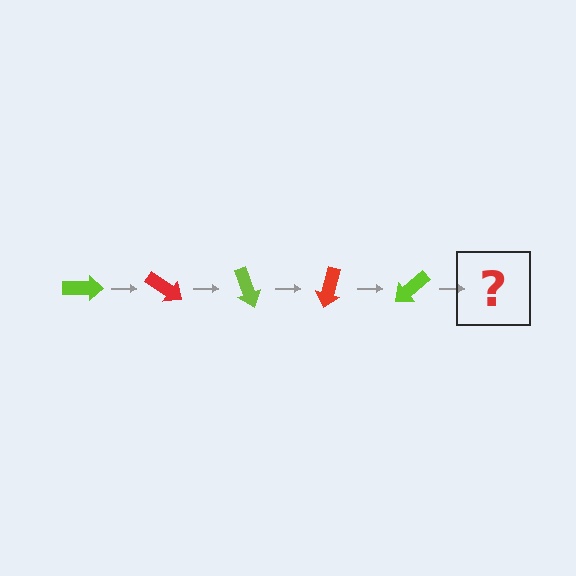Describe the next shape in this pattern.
It should be a red arrow, rotated 175 degrees from the start.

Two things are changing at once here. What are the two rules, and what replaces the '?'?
The two rules are that it rotates 35 degrees each step and the color cycles through lime and red. The '?' should be a red arrow, rotated 175 degrees from the start.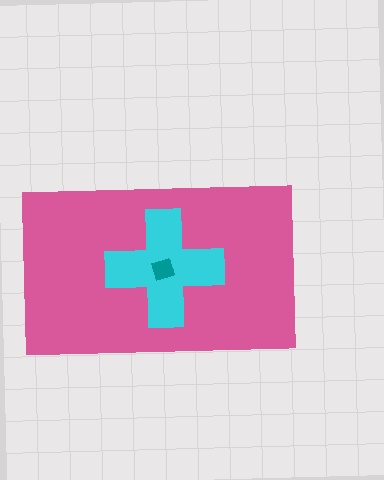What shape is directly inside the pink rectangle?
The cyan cross.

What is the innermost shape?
The teal diamond.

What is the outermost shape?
The pink rectangle.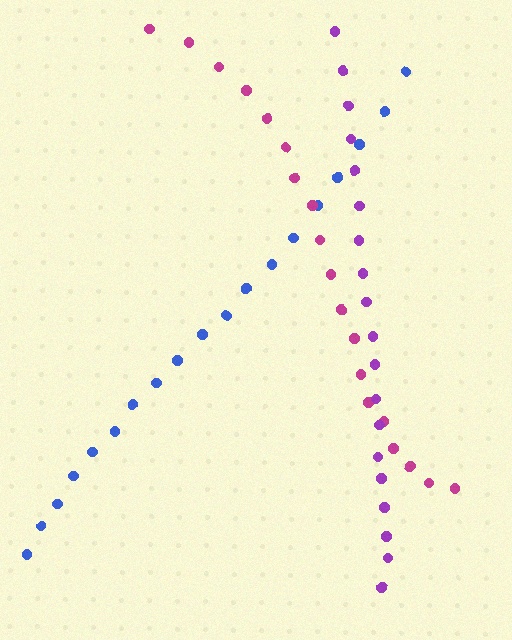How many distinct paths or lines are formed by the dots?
There are 3 distinct paths.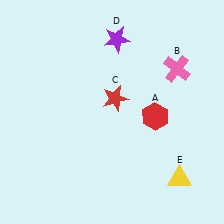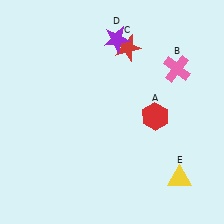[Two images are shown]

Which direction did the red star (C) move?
The red star (C) moved up.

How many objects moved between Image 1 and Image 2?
1 object moved between the two images.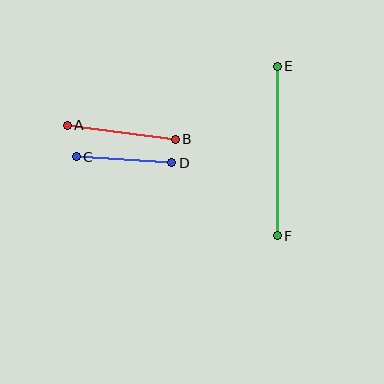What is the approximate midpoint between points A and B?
The midpoint is at approximately (121, 132) pixels.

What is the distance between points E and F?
The distance is approximately 169 pixels.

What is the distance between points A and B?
The distance is approximately 109 pixels.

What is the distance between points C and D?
The distance is approximately 96 pixels.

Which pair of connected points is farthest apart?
Points E and F are farthest apart.